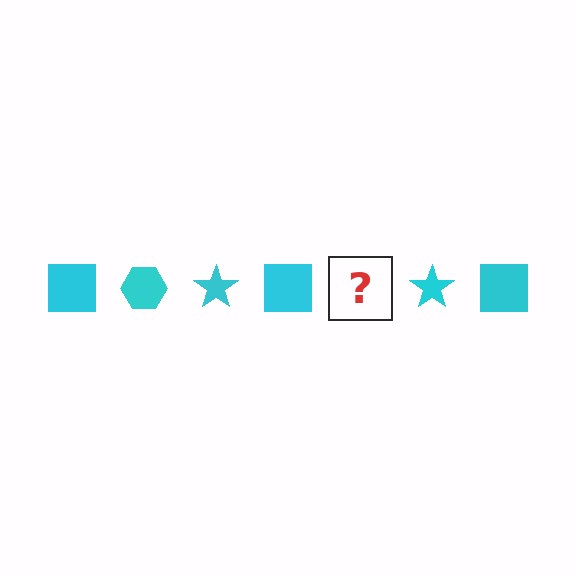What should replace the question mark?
The question mark should be replaced with a cyan hexagon.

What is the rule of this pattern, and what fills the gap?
The rule is that the pattern cycles through square, hexagon, star shapes in cyan. The gap should be filled with a cyan hexagon.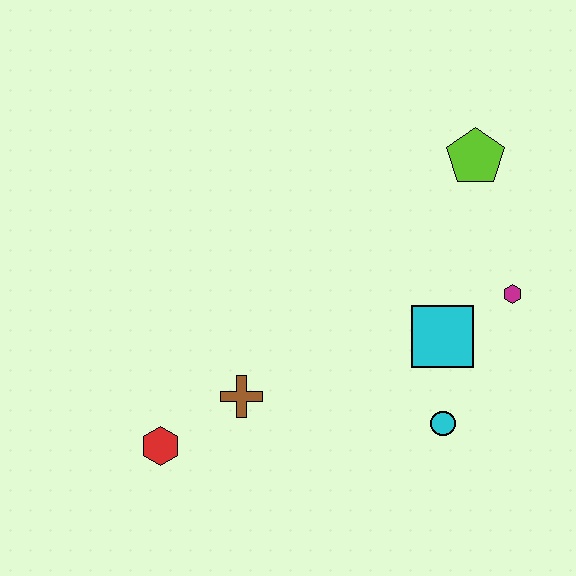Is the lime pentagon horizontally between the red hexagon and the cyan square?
No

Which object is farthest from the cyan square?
The red hexagon is farthest from the cyan square.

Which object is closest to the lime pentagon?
The magenta hexagon is closest to the lime pentagon.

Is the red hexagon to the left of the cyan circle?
Yes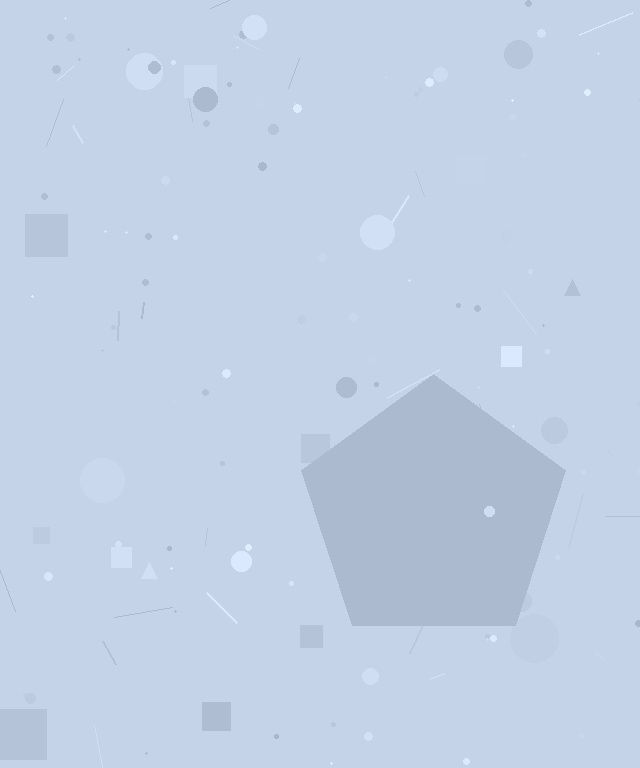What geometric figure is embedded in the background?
A pentagon is embedded in the background.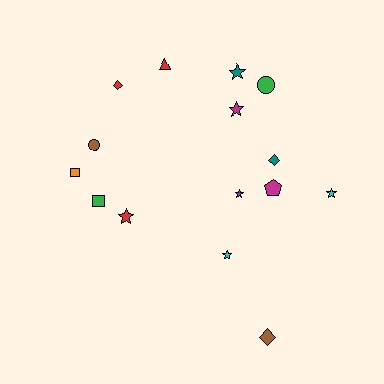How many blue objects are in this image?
There are no blue objects.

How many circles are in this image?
There are 2 circles.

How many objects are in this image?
There are 15 objects.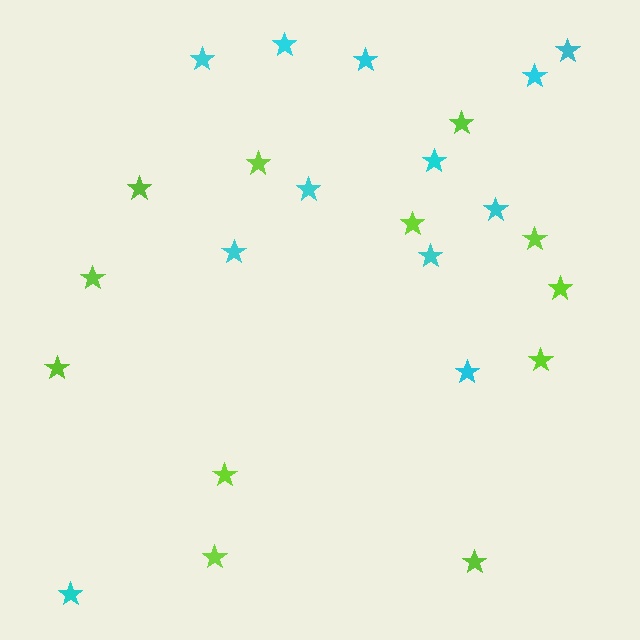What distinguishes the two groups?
There are 2 groups: one group of lime stars (12) and one group of cyan stars (12).